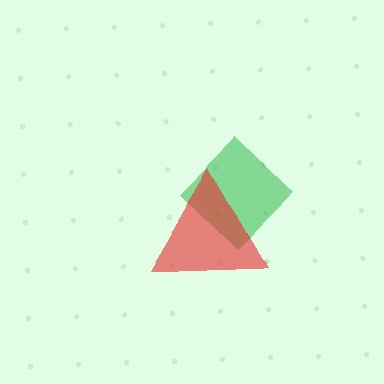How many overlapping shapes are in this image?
There are 2 overlapping shapes in the image.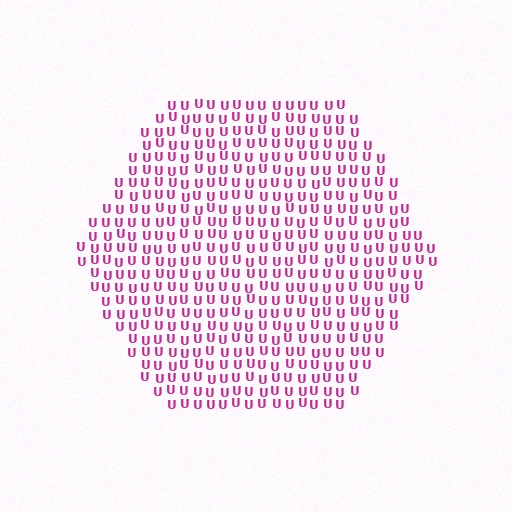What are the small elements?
The small elements are letter U's.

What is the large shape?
The large shape is a hexagon.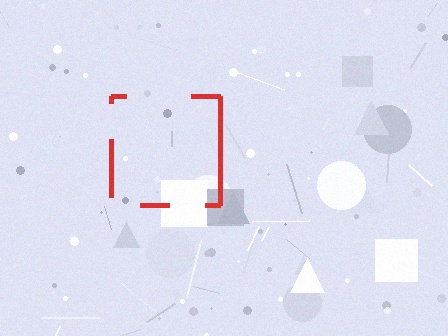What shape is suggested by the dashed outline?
The dashed outline suggests a square.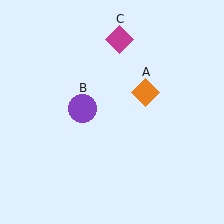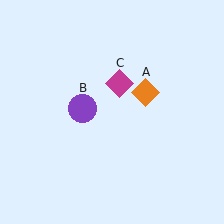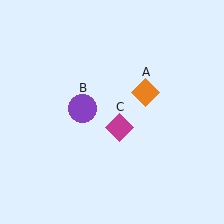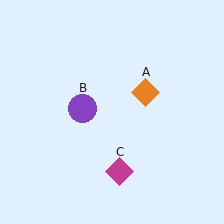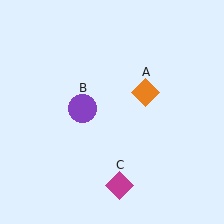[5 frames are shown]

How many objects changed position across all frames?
1 object changed position: magenta diamond (object C).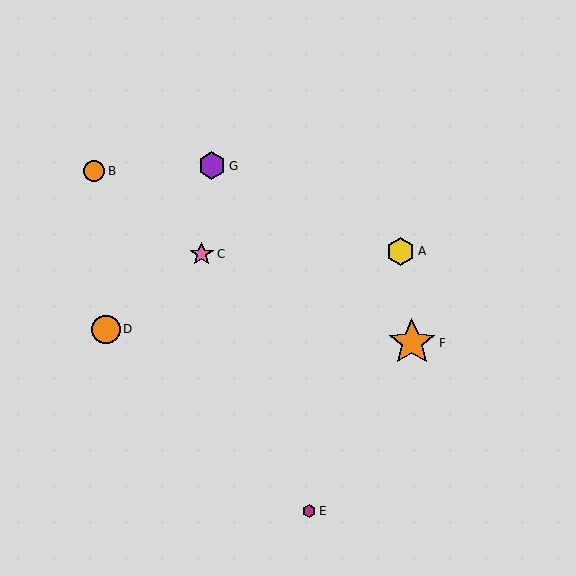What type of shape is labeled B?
Shape B is an orange circle.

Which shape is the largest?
The orange star (labeled F) is the largest.